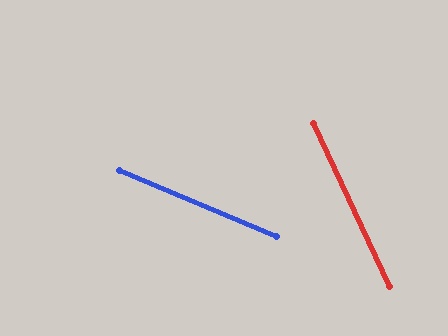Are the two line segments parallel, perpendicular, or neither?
Neither parallel nor perpendicular — they differ by about 42°.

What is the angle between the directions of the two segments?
Approximately 42 degrees.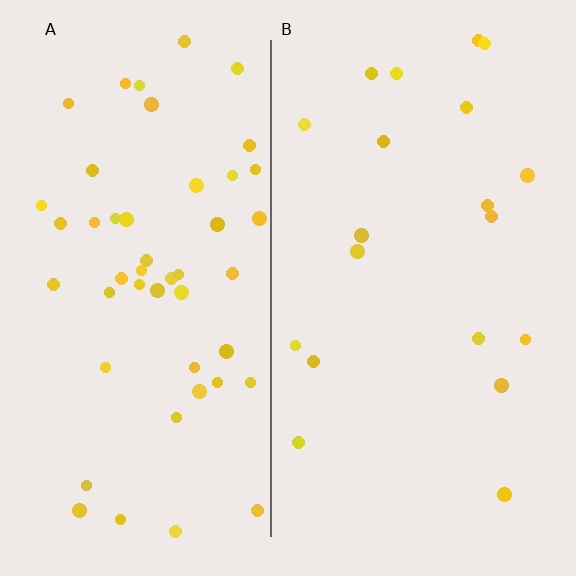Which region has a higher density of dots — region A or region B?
A (the left).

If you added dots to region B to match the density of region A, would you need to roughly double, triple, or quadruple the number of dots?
Approximately double.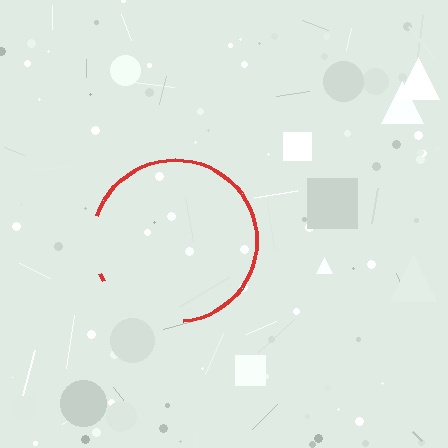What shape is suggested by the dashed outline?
The dashed outline suggests a circle.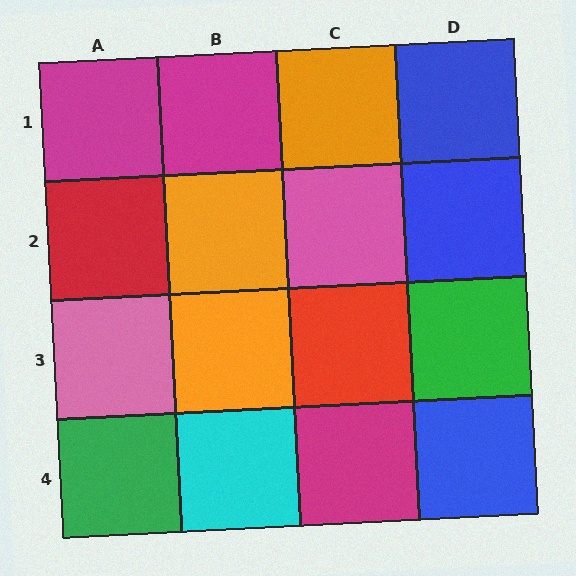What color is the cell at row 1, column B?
Magenta.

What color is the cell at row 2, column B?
Orange.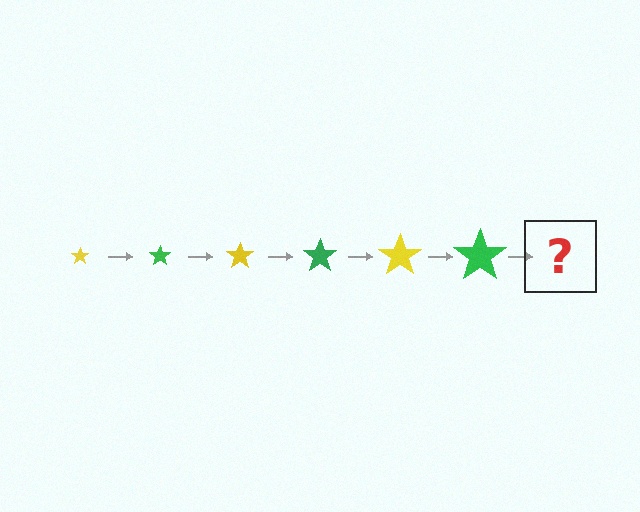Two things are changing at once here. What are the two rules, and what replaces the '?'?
The two rules are that the star grows larger each step and the color cycles through yellow and green. The '?' should be a yellow star, larger than the previous one.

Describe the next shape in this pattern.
It should be a yellow star, larger than the previous one.